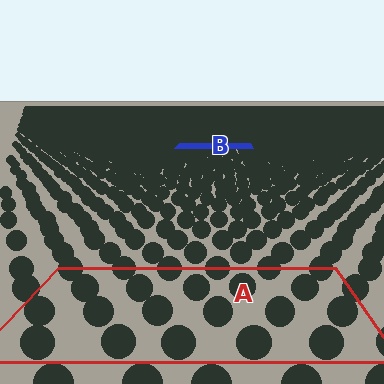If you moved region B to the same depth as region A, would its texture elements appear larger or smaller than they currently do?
They would appear larger. At a closer depth, the same texture elements are projected at a bigger on-screen size.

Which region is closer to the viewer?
Region A is closer. The texture elements there are larger and more spread out.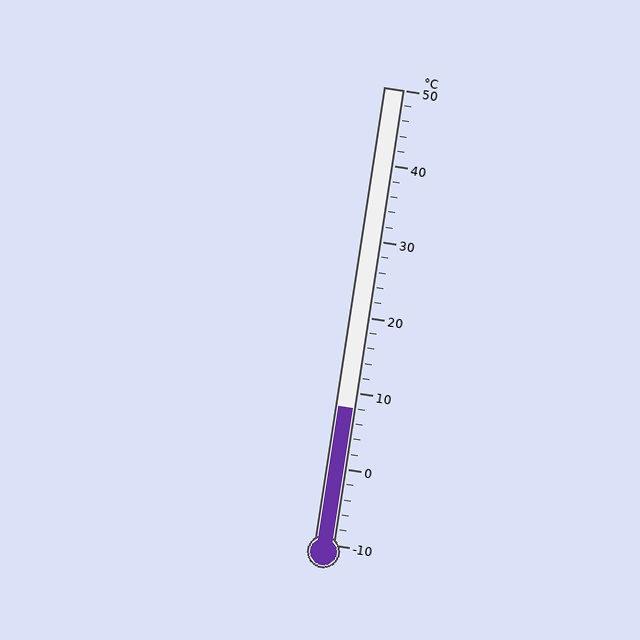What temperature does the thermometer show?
The thermometer shows approximately 8°C.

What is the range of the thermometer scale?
The thermometer scale ranges from -10°C to 50°C.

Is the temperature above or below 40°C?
The temperature is below 40°C.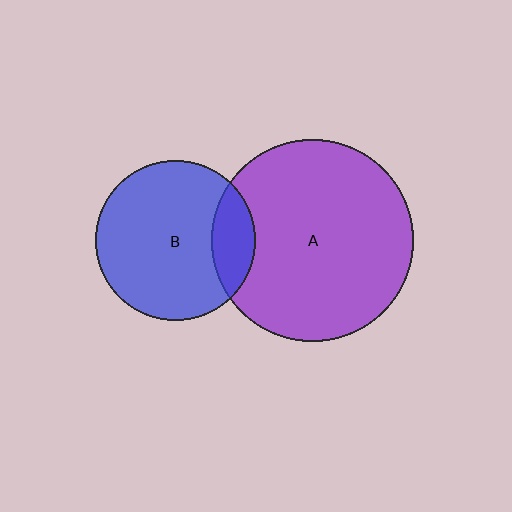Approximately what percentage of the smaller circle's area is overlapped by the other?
Approximately 15%.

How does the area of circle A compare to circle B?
Approximately 1.6 times.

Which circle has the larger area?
Circle A (purple).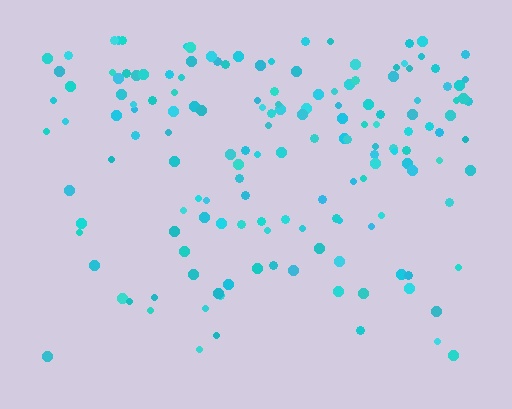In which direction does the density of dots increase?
From bottom to top, with the top side densest.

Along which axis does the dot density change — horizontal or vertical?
Vertical.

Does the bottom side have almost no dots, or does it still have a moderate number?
Still a moderate number, just noticeably fewer than the top.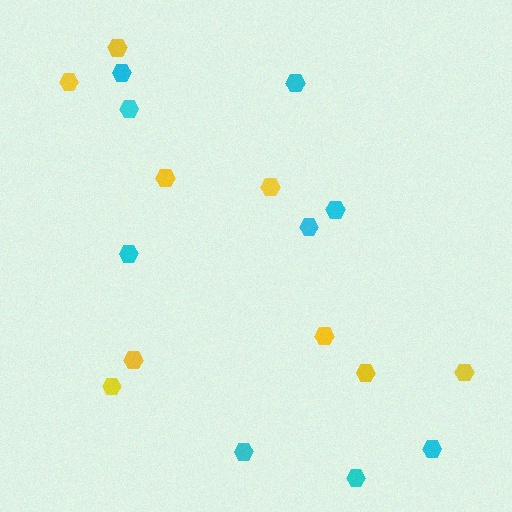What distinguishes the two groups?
There are 2 groups: one group of yellow hexagons (9) and one group of cyan hexagons (9).